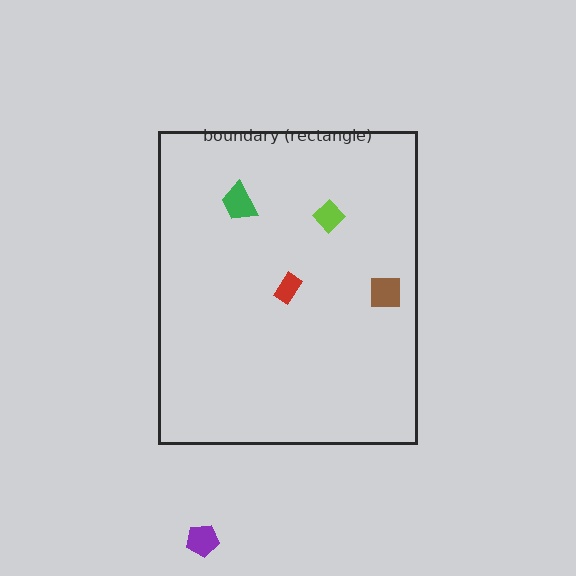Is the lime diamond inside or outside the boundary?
Inside.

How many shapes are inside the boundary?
4 inside, 1 outside.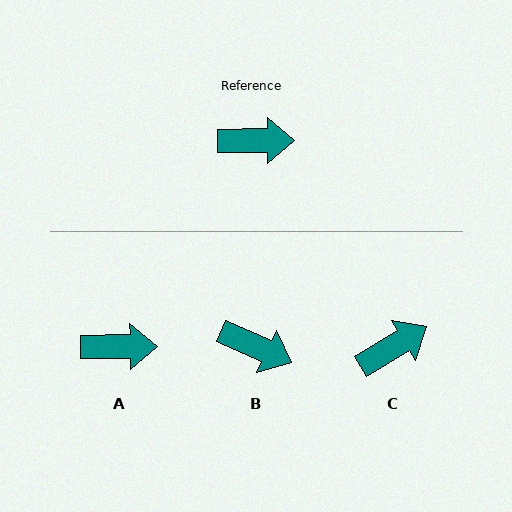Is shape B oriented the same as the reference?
No, it is off by about 25 degrees.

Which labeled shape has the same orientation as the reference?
A.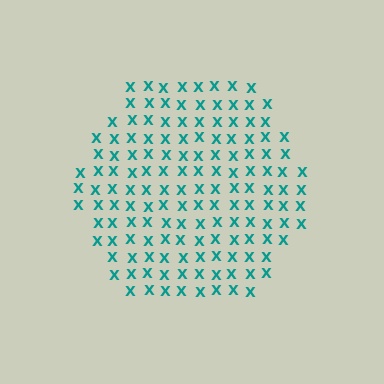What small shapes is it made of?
It is made of small letter X's.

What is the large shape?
The large shape is a hexagon.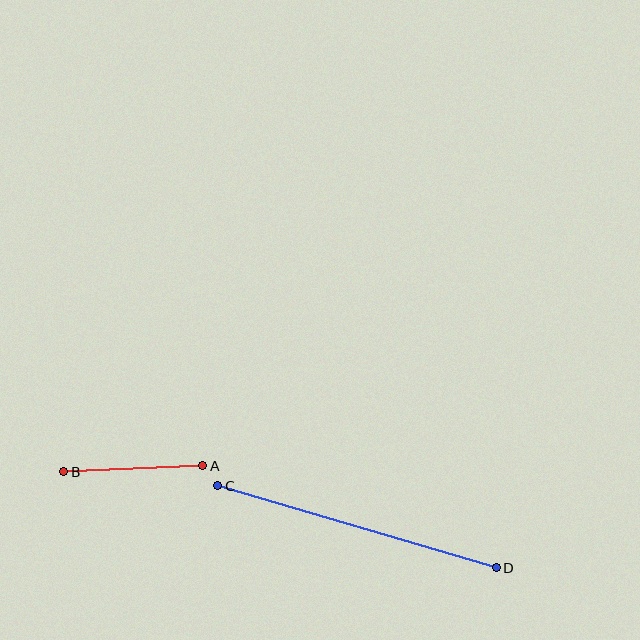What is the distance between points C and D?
The distance is approximately 290 pixels.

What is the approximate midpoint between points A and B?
The midpoint is at approximately (133, 469) pixels.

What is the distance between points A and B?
The distance is approximately 139 pixels.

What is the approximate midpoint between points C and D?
The midpoint is at approximately (357, 527) pixels.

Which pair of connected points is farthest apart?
Points C and D are farthest apart.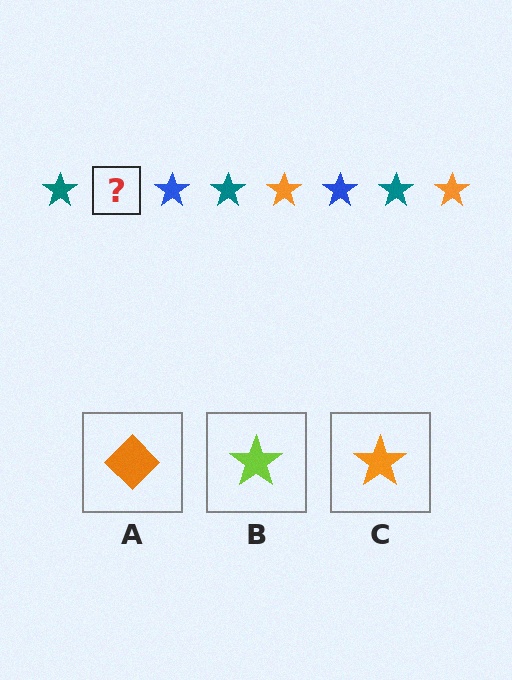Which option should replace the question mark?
Option C.